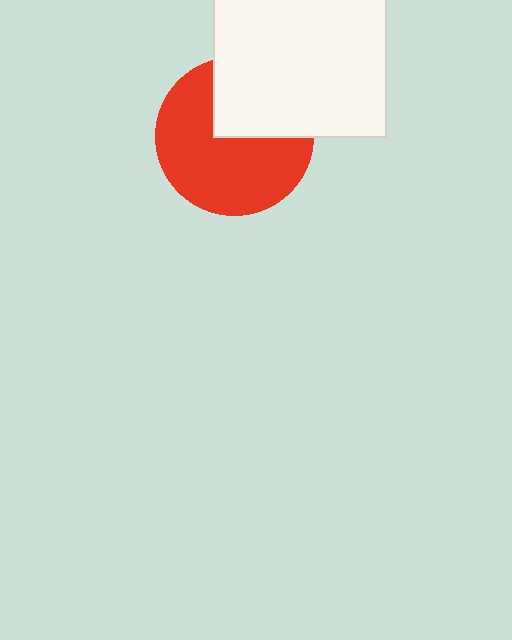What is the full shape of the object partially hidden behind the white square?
The partially hidden object is a red circle.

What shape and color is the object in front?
The object in front is a white square.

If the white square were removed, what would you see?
You would see the complete red circle.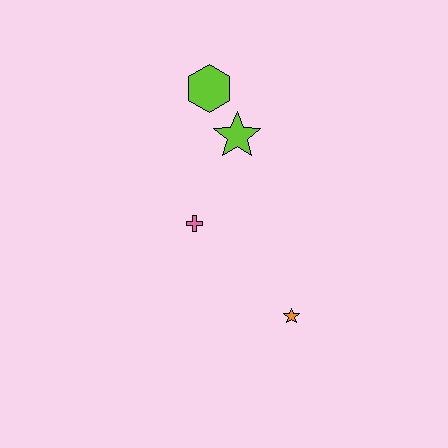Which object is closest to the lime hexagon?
The lime star is closest to the lime hexagon.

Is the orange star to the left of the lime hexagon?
No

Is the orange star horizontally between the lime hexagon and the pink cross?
No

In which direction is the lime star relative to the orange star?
The lime star is above the orange star.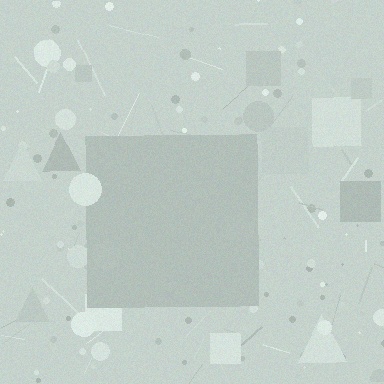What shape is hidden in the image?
A square is hidden in the image.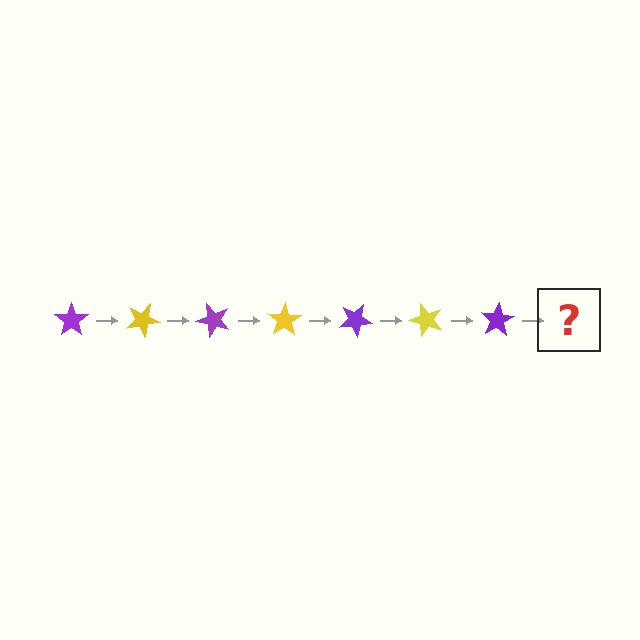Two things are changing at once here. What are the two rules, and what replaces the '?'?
The two rules are that it rotates 25 degrees each step and the color cycles through purple and yellow. The '?' should be a yellow star, rotated 175 degrees from the start.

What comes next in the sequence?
The next element should be a yellow star, rotated 175 degrees from the start.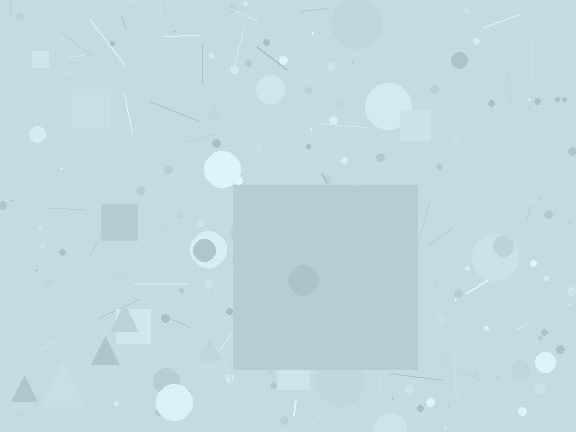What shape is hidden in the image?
A square is hidden in the image.